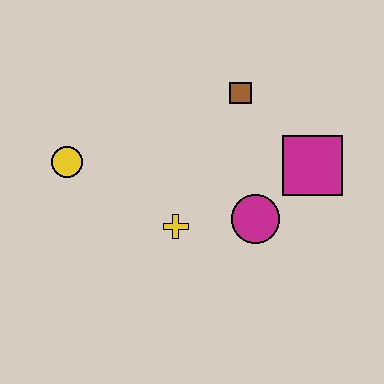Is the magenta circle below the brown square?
Yes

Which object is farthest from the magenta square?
The yellow circle is farthest from the magenta square.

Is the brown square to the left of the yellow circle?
No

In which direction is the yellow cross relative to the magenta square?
The yellow cross is to the left of the magenta square.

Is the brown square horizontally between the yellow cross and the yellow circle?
No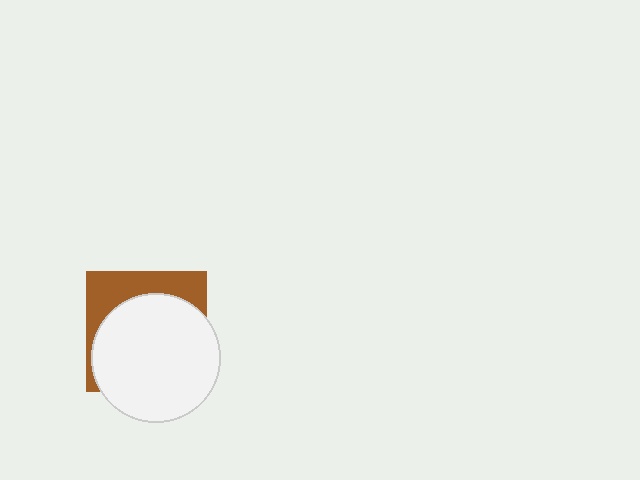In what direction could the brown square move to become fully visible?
The brown square could move up. That would shift it out from behind the white circle entirely.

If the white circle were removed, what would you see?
You would see the complete brown square.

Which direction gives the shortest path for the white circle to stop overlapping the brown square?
Moving down gives the shortest separation.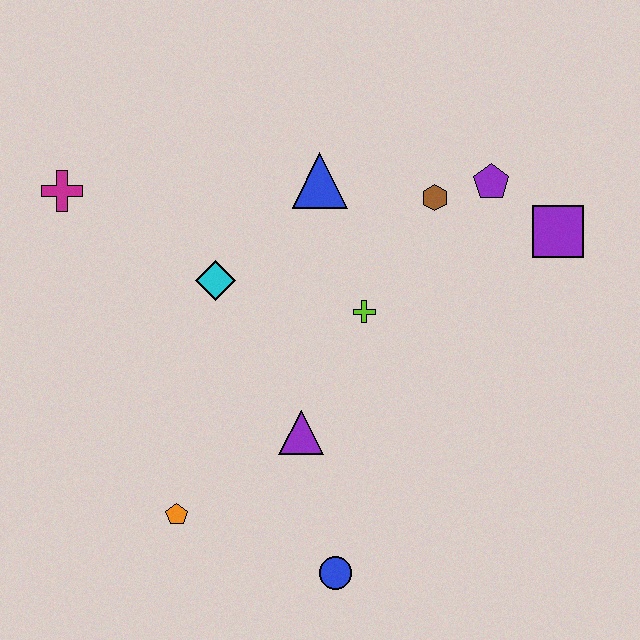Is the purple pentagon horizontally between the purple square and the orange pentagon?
Yes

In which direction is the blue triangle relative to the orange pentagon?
The blue triangle is above the orange pentagon.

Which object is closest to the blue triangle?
The brown hexagon is closest to the blue triangle.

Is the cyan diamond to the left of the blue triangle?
Yes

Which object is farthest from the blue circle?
The magenta cross is farthest from the blue circle.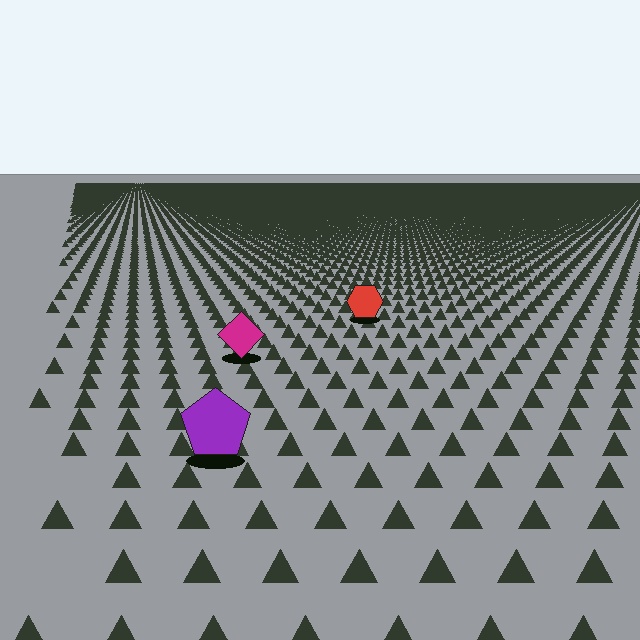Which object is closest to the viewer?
The purple pentagon is closest. The texture marks near it are larger and more spread out.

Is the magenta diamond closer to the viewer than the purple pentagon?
No. The purple pentagon is closer — you can tell from the texture gradient: the ground texture is coarser near it.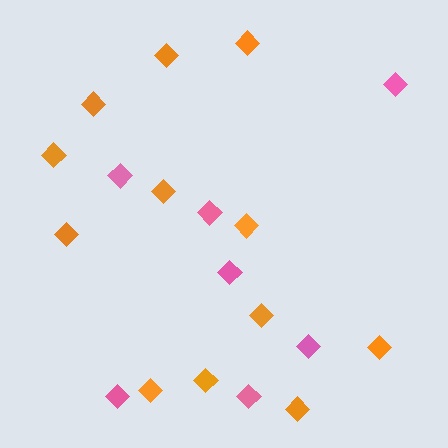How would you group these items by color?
There are 2 groups: one group of pink diamonds (7) and one group of orange diamonds (12).